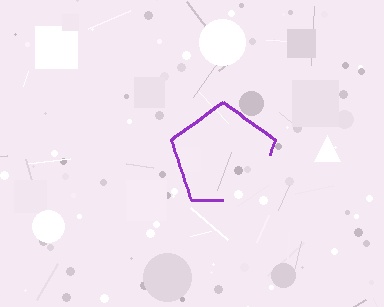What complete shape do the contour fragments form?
The contour fragments form a pentagon.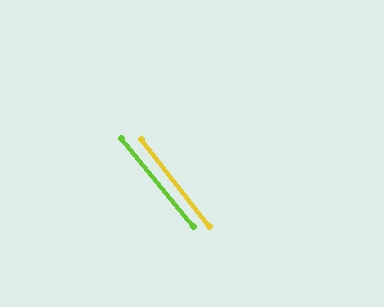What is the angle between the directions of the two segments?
Approximately 2 degrees.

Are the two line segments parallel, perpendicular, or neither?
Parallel — their directions differ by only 1.5°.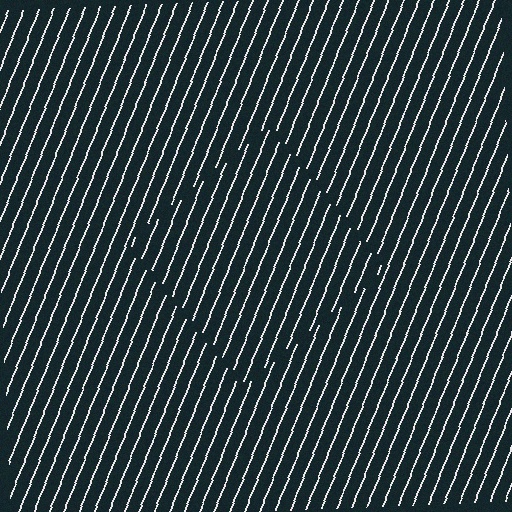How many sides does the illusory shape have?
4 sides — the line-ends trace a square.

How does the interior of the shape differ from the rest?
The interior of the shape contains the same grating, shifted by half a period — the contour is defined by the phase discontinuity where line-ends from the inner and outer gratings abut.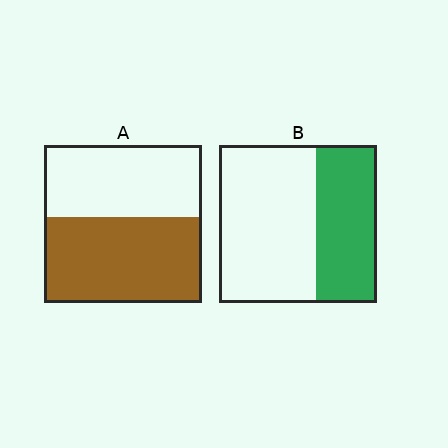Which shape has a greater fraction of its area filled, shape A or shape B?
Shape A.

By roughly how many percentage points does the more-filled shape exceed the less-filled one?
By roughly 15 percentage points (A over B).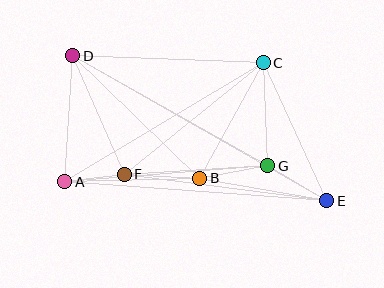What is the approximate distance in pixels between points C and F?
The distance between C and F is approximately 178 pixels.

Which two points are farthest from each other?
Points D and E are farthest from each other.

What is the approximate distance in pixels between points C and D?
The distance between C and D is approximately 191 pixels.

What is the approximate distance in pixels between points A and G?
The distance between A and G is approximately 204 pixels.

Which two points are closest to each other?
Points A and F are closest to each other.